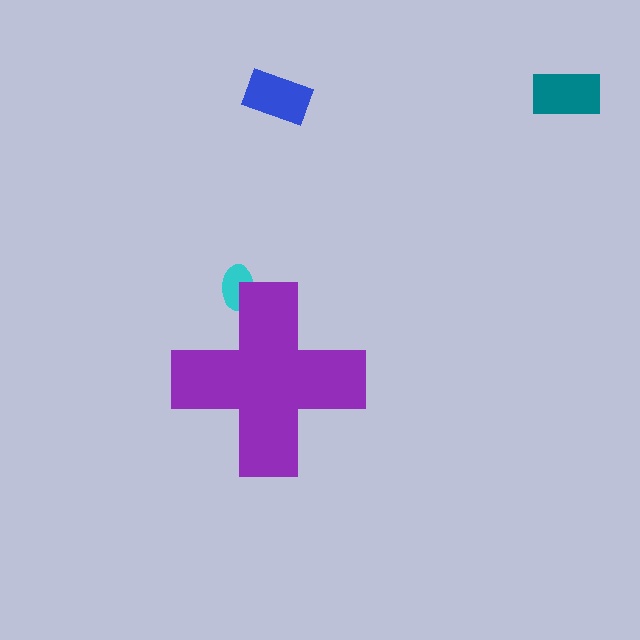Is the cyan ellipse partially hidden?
Yes, the cyan ellipse is partially hidden behind the purple cross.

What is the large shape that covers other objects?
A purple cross.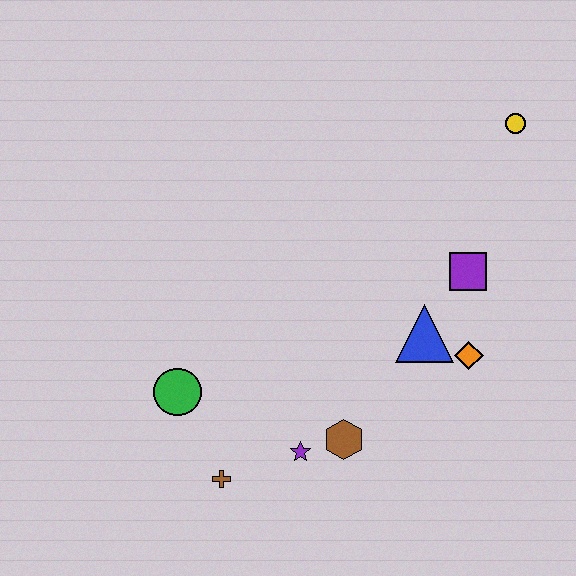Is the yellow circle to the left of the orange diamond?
No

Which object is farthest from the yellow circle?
The brown cross is farthest from the yellow circle.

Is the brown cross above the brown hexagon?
No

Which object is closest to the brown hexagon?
The purple star is closest to the brown hexagon.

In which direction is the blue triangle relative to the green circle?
The blue triangle is to the right of the green circle.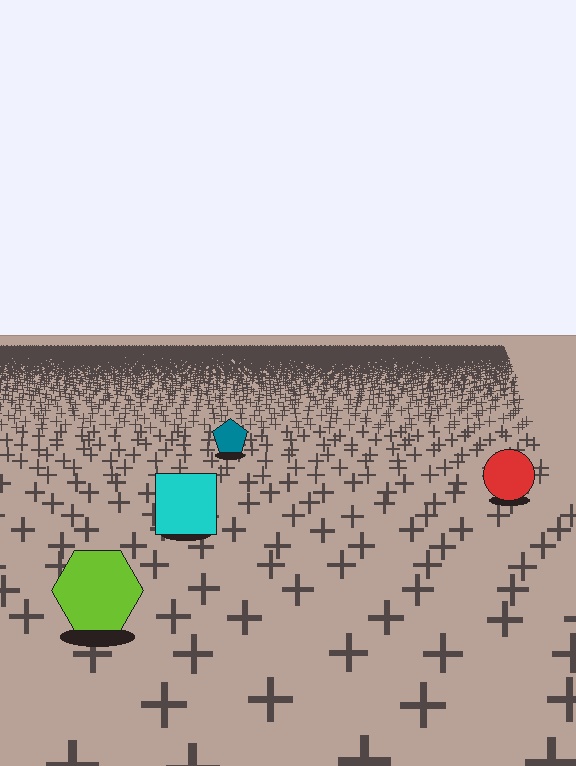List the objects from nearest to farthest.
From nearest to farthest: the lime hexagon, the cyan square, the red circle, the teal pentagon.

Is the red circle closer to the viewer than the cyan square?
No. The cyan square is closer — you can tell from the texture gradient: the ground texture is coarser near it.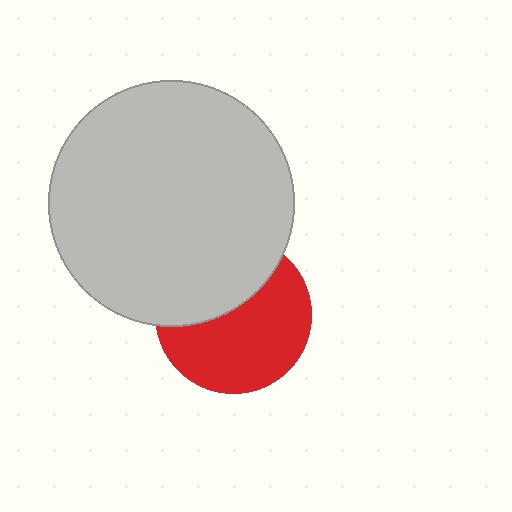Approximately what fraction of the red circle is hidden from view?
Roughly 40% of the red circle is hidden behind the light gray circle.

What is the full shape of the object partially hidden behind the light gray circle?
The partially hidden object is a red circle.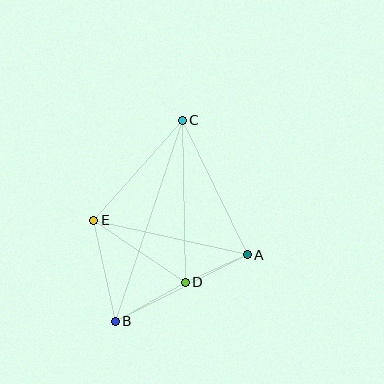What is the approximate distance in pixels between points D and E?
The distance between D and E is approximately 111 pixels.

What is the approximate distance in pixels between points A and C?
The distance between A and C is approximately 150 pixels.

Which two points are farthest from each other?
Points B and C are farthest from each other.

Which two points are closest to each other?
Points A and D are closest to each other.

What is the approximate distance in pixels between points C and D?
The distance between C and D is approximately 162 pixels.